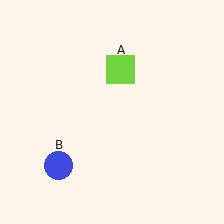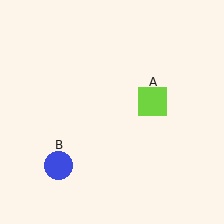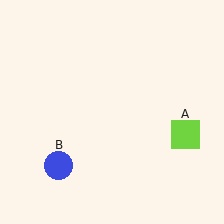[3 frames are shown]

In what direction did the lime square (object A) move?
The lime square (object A) moved down and to the right.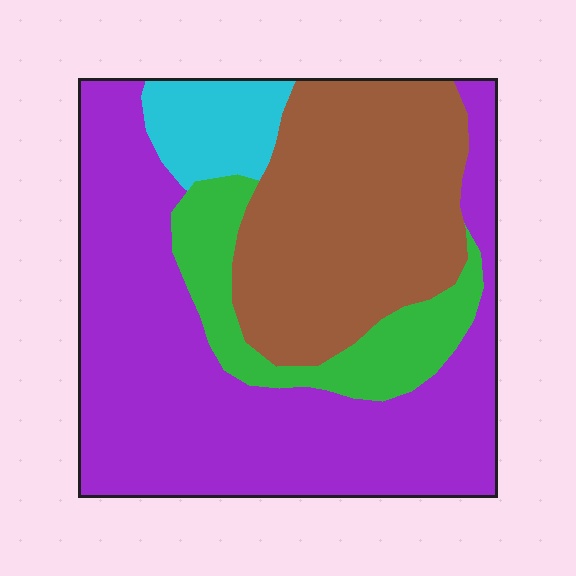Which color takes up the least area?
Cyan, at roughly 5%.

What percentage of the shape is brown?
Brown takes up about one third (1/3) of the shape.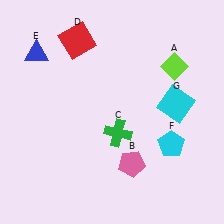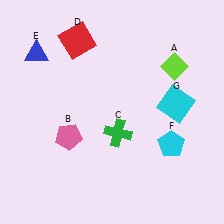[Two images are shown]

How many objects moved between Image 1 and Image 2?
1 object moved between the two images.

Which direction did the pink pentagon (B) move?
The pink pentagon (B) moved left.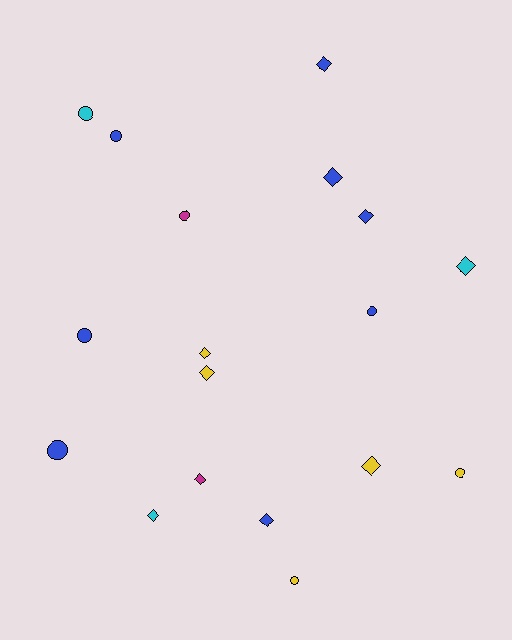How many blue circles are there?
There are 4 blue circles.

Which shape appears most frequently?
Diamond, with 10 objects.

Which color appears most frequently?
Blue, with 8 objects.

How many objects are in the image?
There are 18 objects.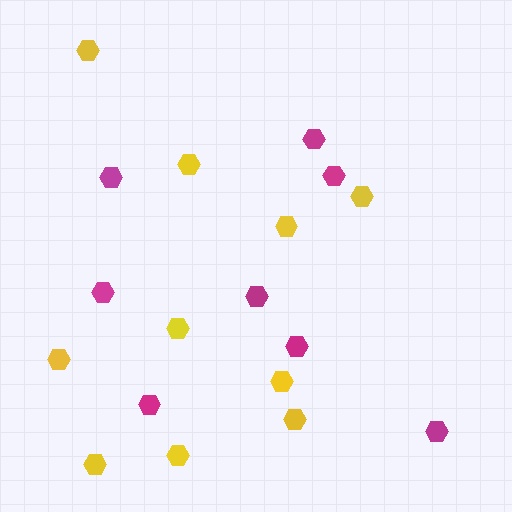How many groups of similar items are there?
There are 2 groups: one group of magenta hexagons (8) and one group of yellow hexagons (10).